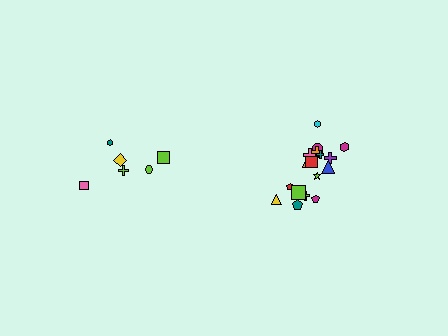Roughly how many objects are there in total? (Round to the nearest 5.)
Roughly 25 objects in total.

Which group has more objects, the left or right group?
The right group.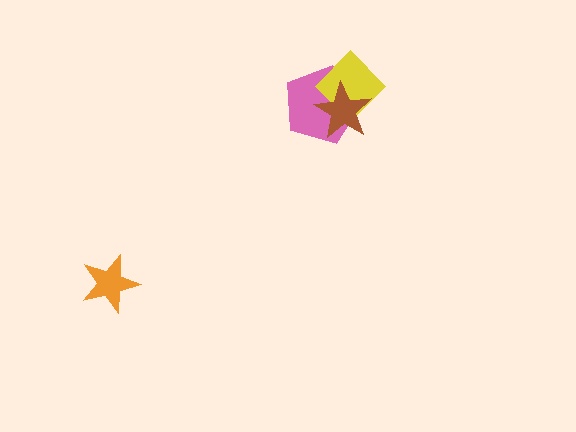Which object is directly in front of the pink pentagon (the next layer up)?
The yellow diamond is directly in front of the pink pentagon.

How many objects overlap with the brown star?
2 objects overlap with the brown star.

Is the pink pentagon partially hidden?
Yes, it is partially covered by another shape.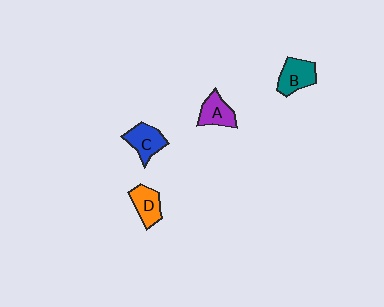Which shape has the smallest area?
Shape D (orange).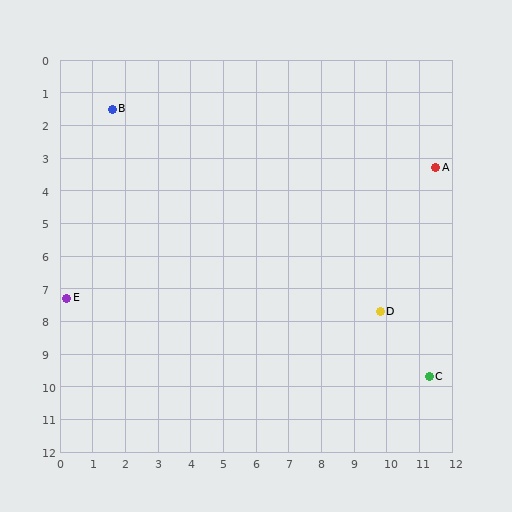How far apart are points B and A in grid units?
Points B and A are about 10.1 grid units apart.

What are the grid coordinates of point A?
Point A is at approximately (11.5, 3.3).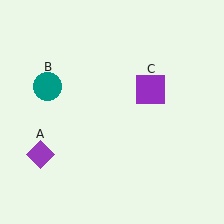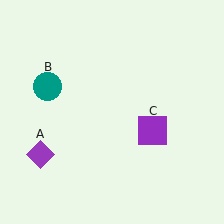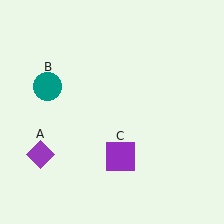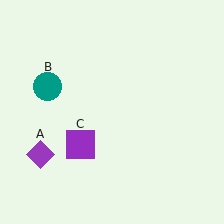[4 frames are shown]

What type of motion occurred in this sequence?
The purple square (object C) rotated clockwise around the center of the scene.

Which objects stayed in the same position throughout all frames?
Purple diamond (object A) and teal circle (object B) remained stationary.